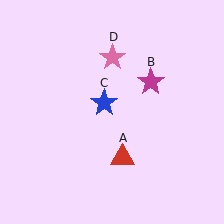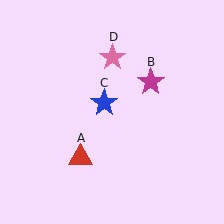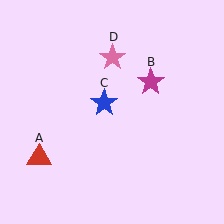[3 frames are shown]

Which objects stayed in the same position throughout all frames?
Magenta star (object B) and blue star (object C) and pink star (object D) remained stationary.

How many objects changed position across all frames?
1 object changed position: red triangle (object A).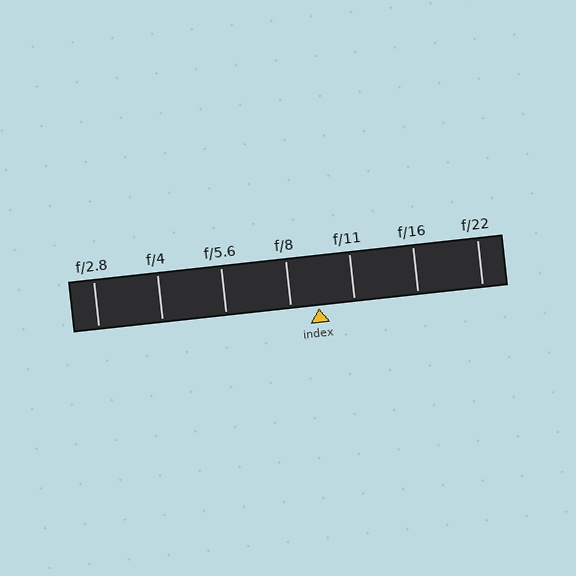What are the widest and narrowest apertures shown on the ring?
The widest aperture shown is f/2.8 and the narrowest is f/22.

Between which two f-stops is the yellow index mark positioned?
The index mark is between f/8 and f/11.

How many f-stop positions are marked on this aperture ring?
There are 7 f-stop positions marked.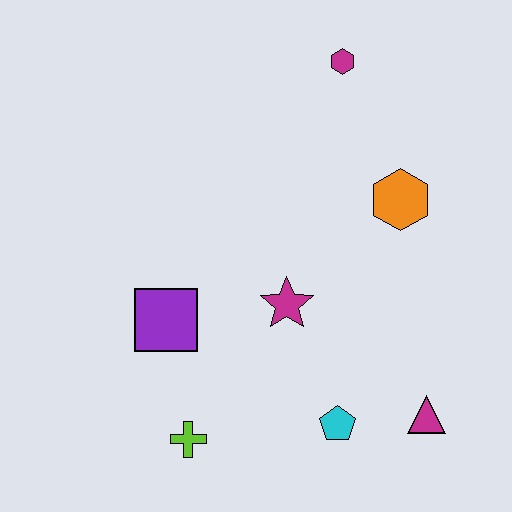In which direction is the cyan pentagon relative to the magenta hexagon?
The cyan pentagon is below the magenta hexagon.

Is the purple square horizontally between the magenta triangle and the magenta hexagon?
No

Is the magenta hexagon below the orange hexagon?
No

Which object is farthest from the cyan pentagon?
The magenta hexagon is farthest from the cyan pentagon.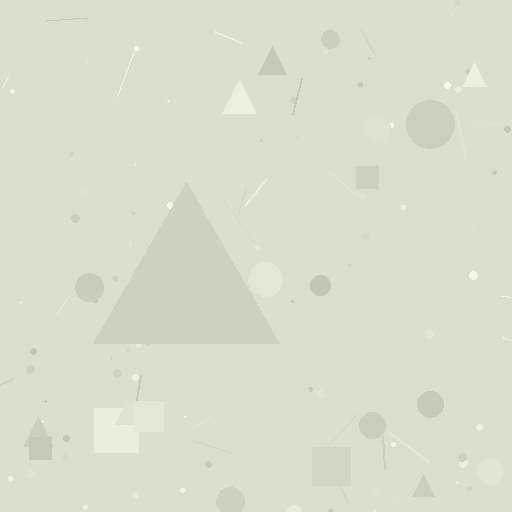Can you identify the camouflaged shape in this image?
The camouflaged shape is a triangle.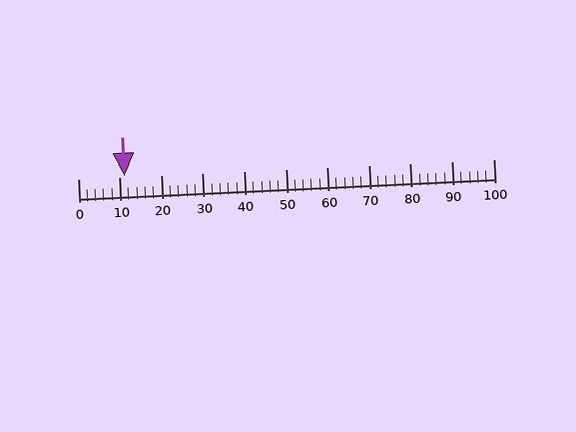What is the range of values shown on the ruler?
The ruler shows values from 0 to 100.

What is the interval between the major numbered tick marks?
The major tick marks are spaced 10 units apart.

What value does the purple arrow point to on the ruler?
The purple arrow points to approximately 11.